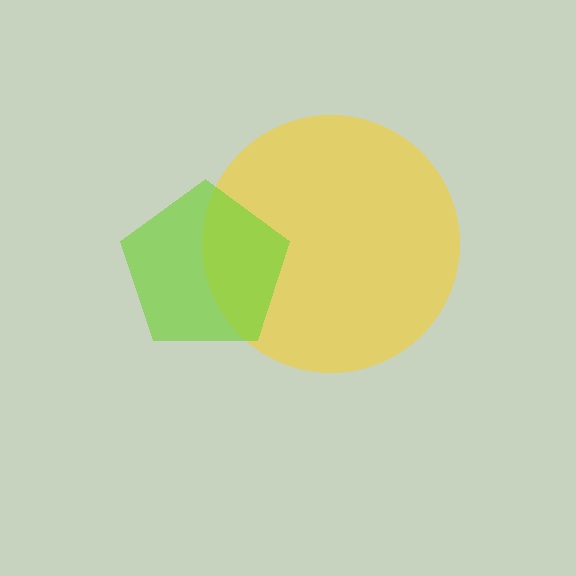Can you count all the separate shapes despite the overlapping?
Yes, there are 2 separate shapes.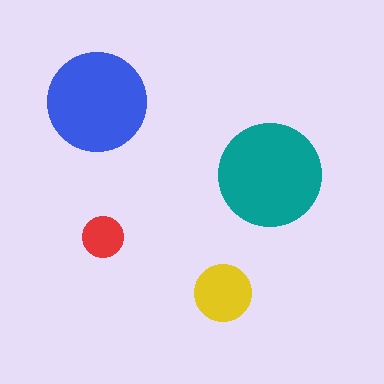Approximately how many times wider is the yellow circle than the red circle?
About 1.5 times wider.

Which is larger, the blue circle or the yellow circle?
The blue one.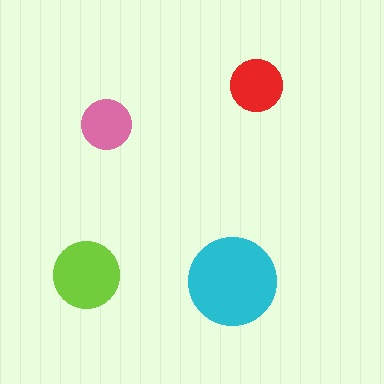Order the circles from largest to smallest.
the cyan one, the lime one, the red one, the pink one.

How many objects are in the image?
There are 4 objects in the image.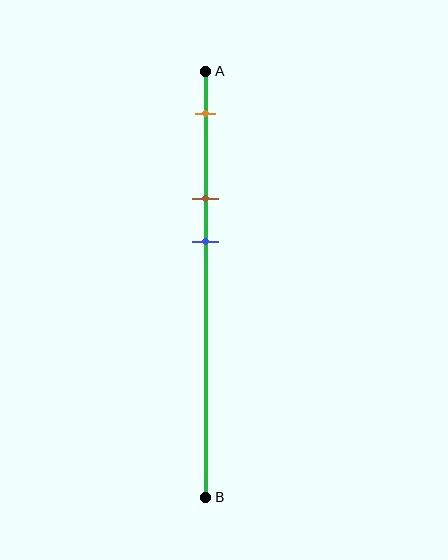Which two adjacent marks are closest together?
The brown and blue marks are the closest adjacent pair.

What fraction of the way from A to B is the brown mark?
The brown mark is approximately 30% (0.3) of the way from A to B.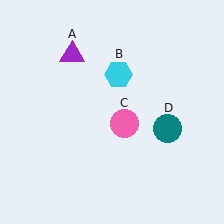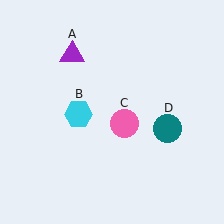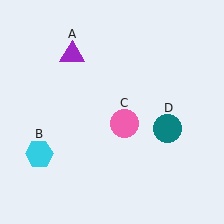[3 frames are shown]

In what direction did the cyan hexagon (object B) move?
The cyan hexagon (object B) moved down and to the left.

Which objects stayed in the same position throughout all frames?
Purple triangle (object A) and pink circle (object C) and teal circle (object D) remained stationary.